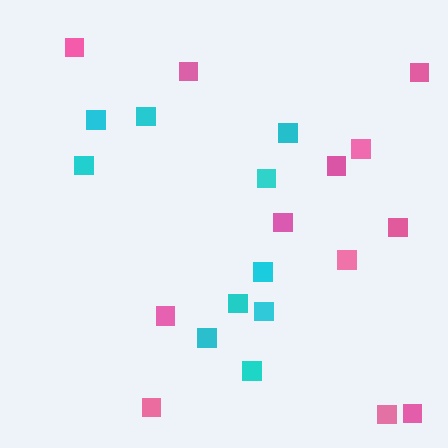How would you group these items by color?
There are 2 groups: one group of pink squares (12) and one group of cyan squares (10).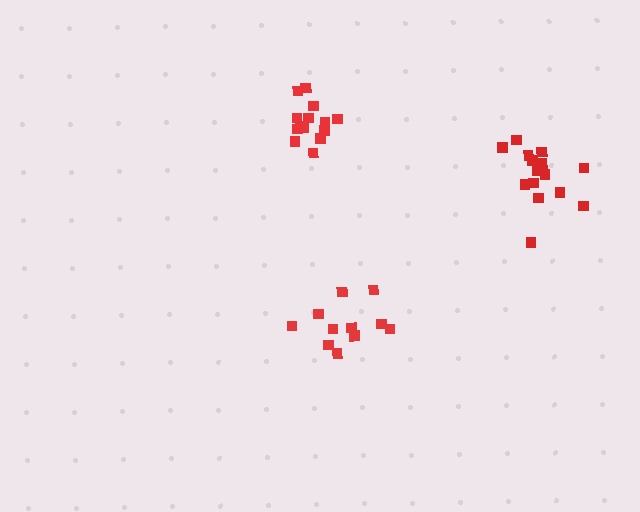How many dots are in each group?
Group 1: 14 dots, Group 2: 16 dots, Group 3: 11 dots (41 total).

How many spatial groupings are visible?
There are 3 spatial groupings.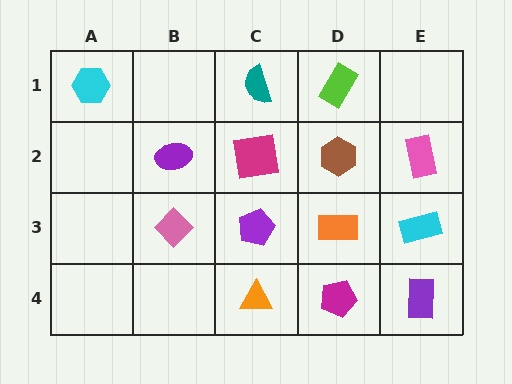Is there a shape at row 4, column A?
No, that cell is empty.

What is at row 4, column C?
An orange triangle.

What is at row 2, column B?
A purple ellipse.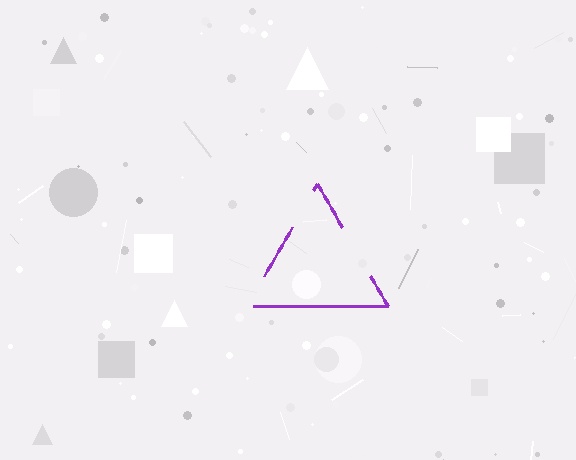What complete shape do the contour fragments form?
The contour fragments form a triangle.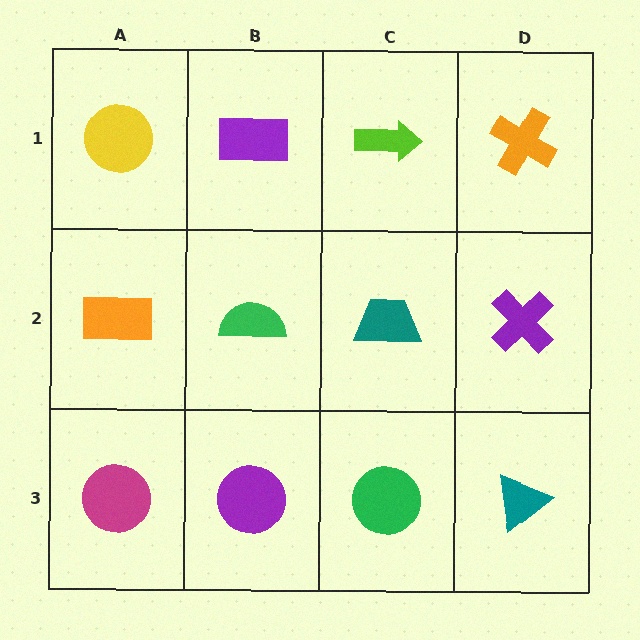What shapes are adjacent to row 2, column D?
An orange cross (row 1, column D), a teal triangle (row 3, column D), a teal trapezoid (row 2, column C).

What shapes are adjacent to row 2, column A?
A yellow circle (row 1, column A), a magenta circle (row 3, column A), a green semicircle (row 2, column B).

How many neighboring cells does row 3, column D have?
2.